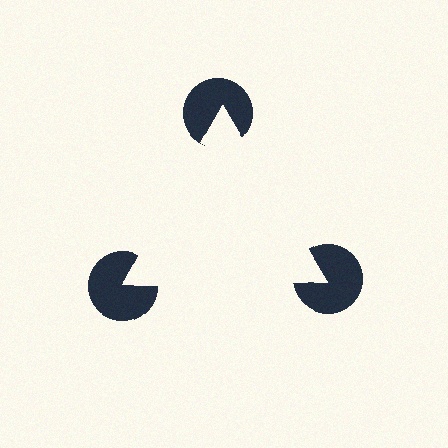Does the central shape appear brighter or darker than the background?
It typically appears slightly brighter than the background, even though no actual brightness change is drawn.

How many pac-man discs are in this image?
There are 3 — one at each vertex of the illusory triangle.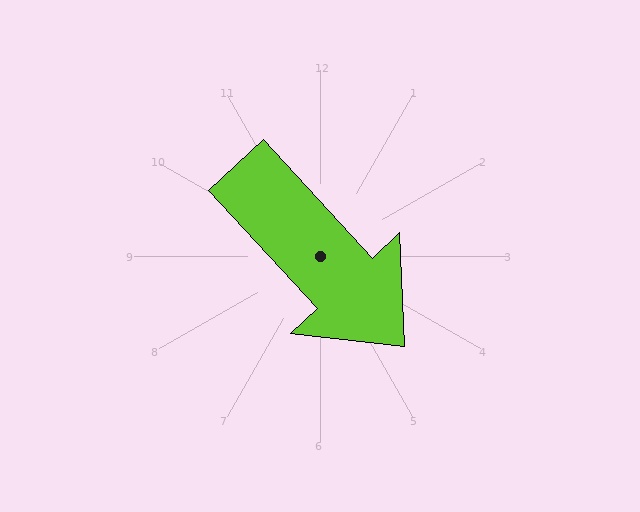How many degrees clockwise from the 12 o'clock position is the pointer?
Approximately 137 degrees.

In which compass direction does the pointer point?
Southeast.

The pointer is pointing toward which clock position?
Roughly 5 o'clock.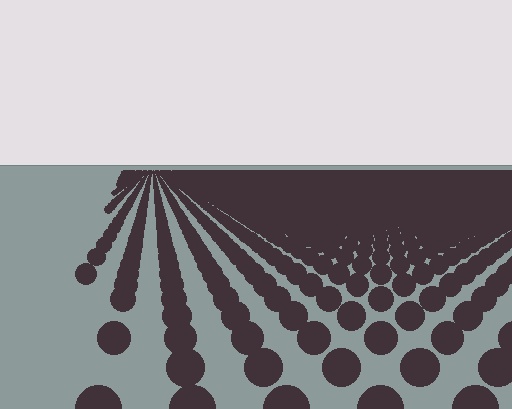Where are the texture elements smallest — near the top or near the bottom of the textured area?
Near the top.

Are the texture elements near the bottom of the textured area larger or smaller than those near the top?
Larger. Near the bottom, elements are closer to the viewer and appear at a bigger on-screen size.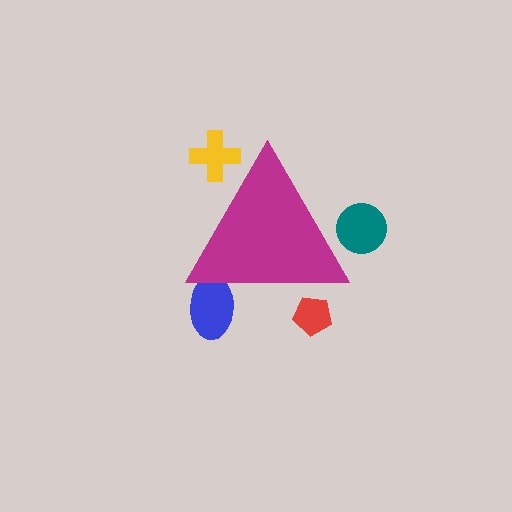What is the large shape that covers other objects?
A magenta triangle.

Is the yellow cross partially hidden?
Yes, the yellow cross is partially hidden behind the magenta triangle.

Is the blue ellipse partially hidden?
Yes, the blue ellipse is partially hidden behind the magenta triangle.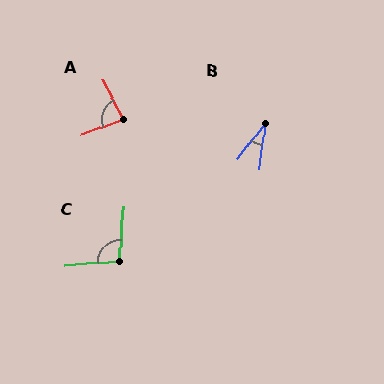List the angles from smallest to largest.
B (29°), A (84°), C (99°).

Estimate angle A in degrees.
Approximately 84 degrees.